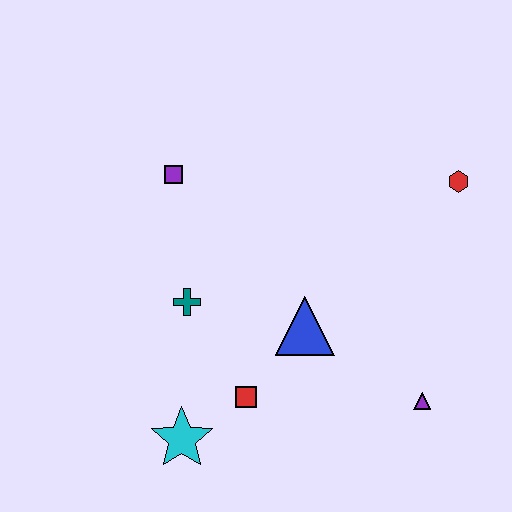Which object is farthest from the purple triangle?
The purple square is farthest from the purple triangle.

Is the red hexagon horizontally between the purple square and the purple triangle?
No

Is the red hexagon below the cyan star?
No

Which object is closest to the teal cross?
The red square is closest to the teal cross.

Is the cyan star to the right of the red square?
No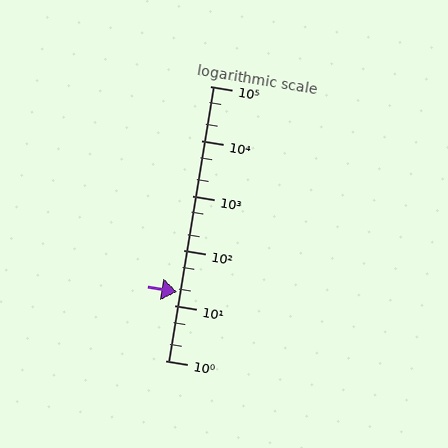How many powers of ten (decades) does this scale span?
The scale spans 5 decades, from 1 to 100000.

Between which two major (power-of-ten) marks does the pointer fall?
The pointer is between 10 and 100.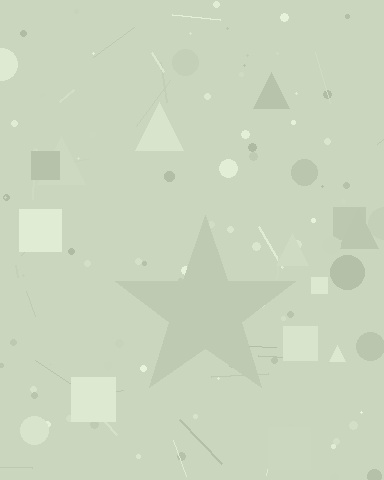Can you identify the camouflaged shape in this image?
The camouflaged shape is a star.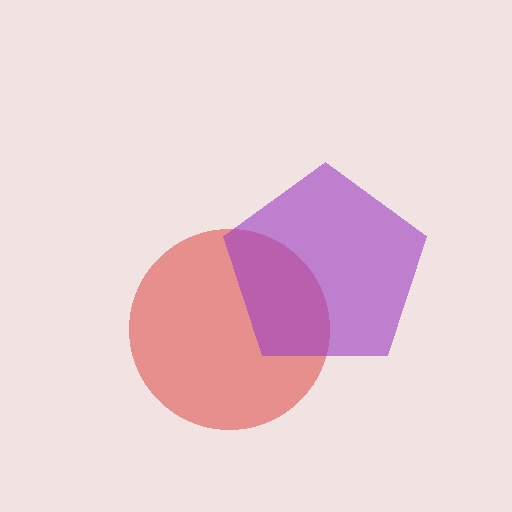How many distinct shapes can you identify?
There are 2 distinct shapes: a red circle, a purple pentagon.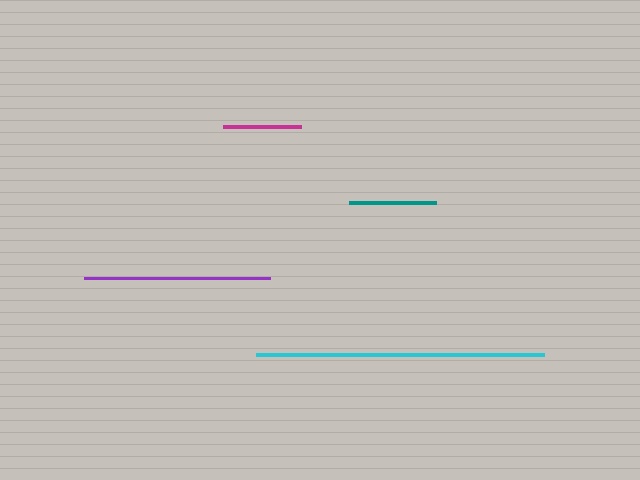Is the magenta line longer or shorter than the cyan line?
The cyan line is longer than the magenta line.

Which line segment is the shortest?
The magenta line is the shortest at approximately 78 pixels.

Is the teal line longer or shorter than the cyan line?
The cyan line is longer than the teal line.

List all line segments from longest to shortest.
From longest to shortest: cyan, purple, teal, magenta.